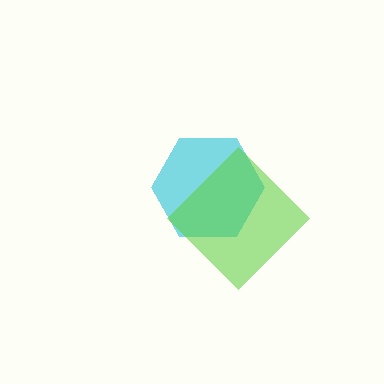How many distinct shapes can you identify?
There are 2 distinct shapes: a cyan hexagon, a lime diamond.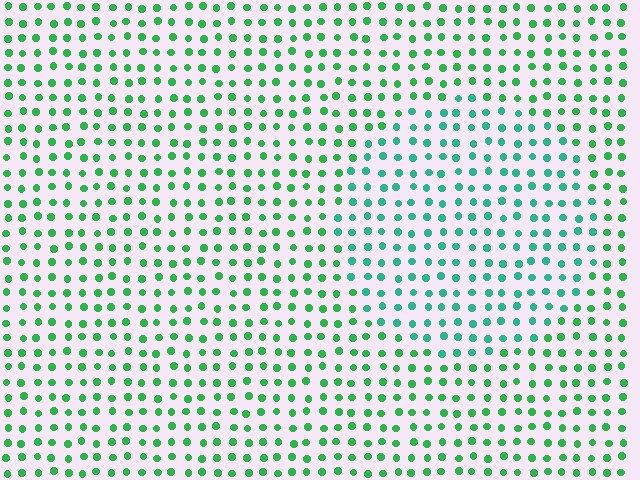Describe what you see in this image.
The image is filled with small green elements in a uniform arrangement. A circle-shaped region is visible where the elements are tinted to a slightly different hue, forming a subtle color boundary.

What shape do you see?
I see a circle.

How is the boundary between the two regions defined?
The boundary is defined purely by a slight shift in hue (about 29 degrees). Spacing, size, and orientation are identical on both sides.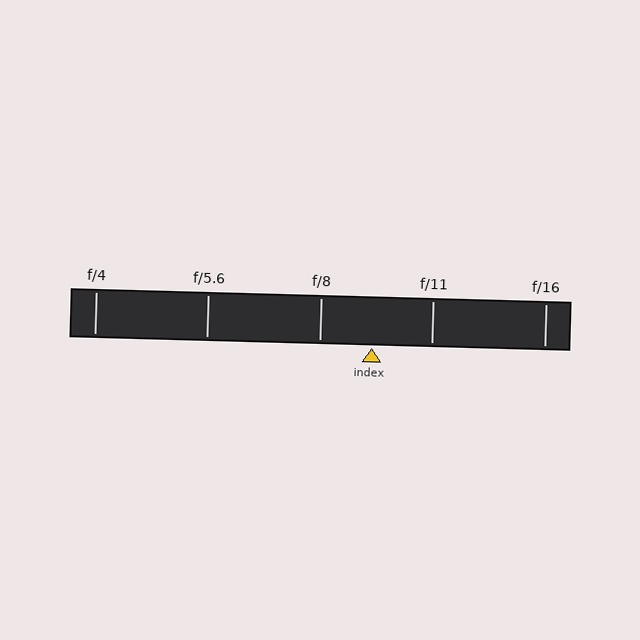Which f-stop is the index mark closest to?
The index mark is closest to f/8.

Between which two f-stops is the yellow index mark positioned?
The index mark is between f/8 and f/11.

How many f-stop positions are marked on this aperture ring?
There are 5 f-stop positions marked.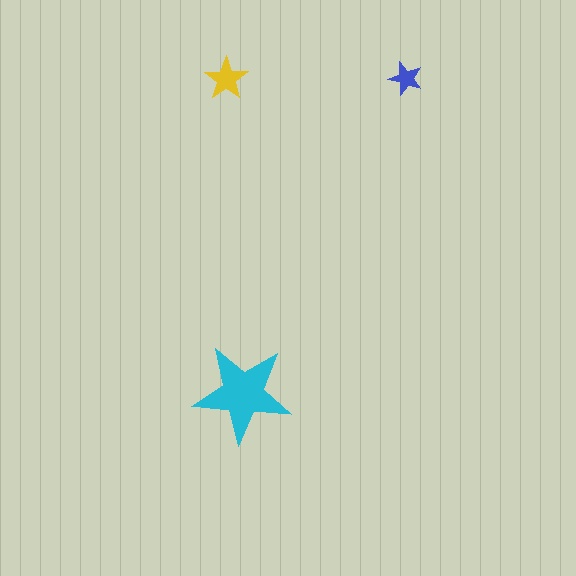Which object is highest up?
The blue star is topmost.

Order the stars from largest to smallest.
the cyan one, the yellow one, the blue one.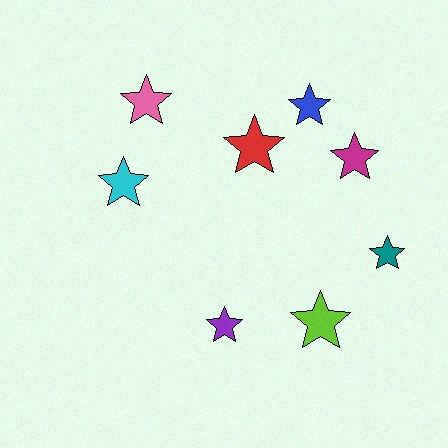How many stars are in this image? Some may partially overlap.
There are 8 stars.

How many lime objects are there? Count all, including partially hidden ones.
There is 1 lime object.